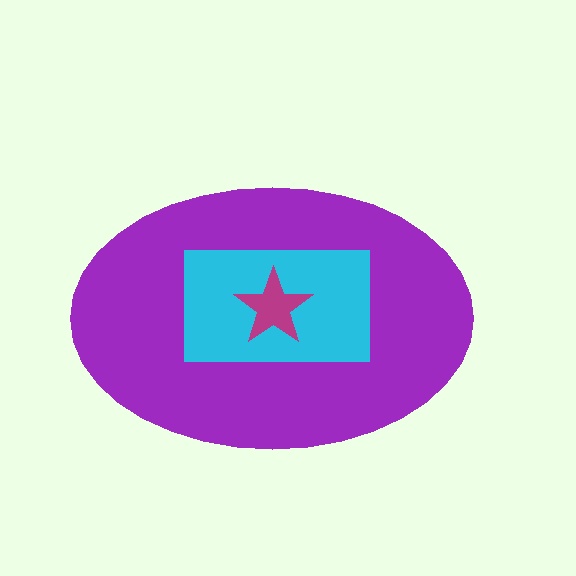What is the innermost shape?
The magenta star.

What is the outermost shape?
The purple ellipse.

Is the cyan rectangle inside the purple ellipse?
Yes.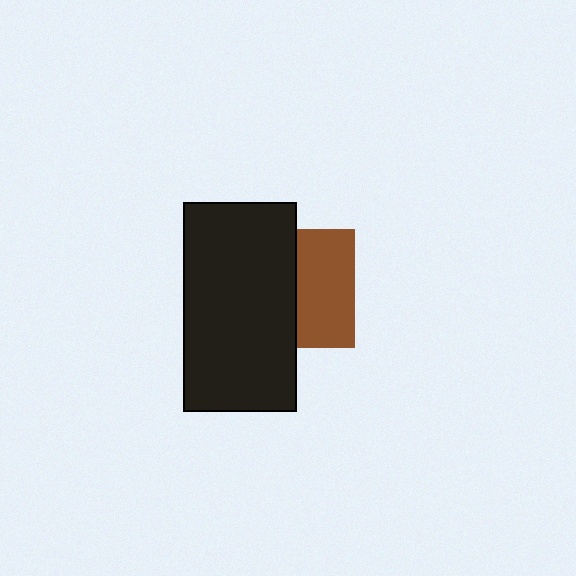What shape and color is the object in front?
The object in front is a black rectangle.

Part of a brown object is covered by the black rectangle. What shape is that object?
It is a square.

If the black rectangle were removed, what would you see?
You would see the complete brown square.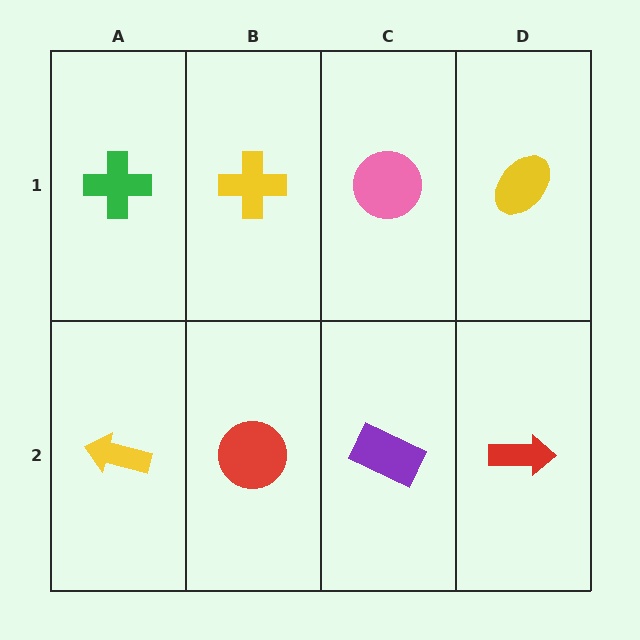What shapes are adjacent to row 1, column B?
A red circle (row 2, column B), a green cross (row 1, column A), a pink circle (row 1, column C).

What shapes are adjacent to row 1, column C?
A purple rectangle (row 2, column C), a yellow cross (row 1, column B), a yellow ellipse (row 1, column D).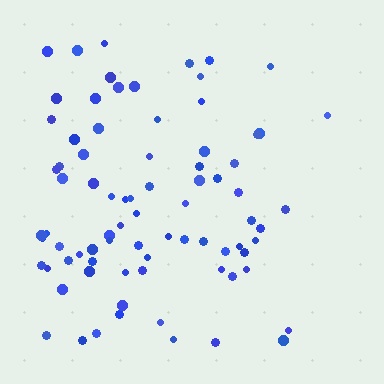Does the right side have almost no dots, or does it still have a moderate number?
Still a moderate number, just noticeably fewer than the left.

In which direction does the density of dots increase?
From right to left, with the left side densest.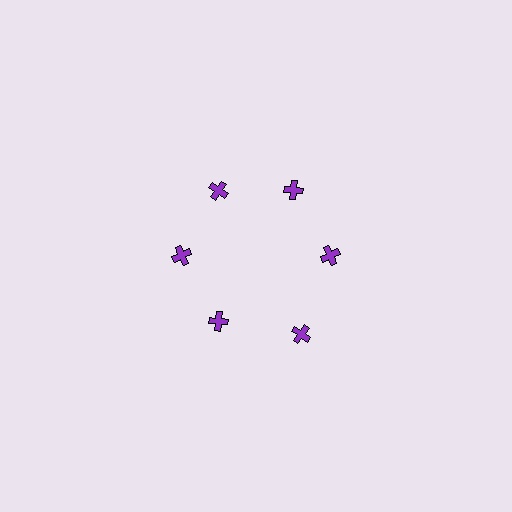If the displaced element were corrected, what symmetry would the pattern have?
It would have 6-fold rotational symmetry — the pattern would map onto itself every 60 degrees.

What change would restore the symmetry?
The symmetry would be restored by moving it inward, back onto the ring so that all 6 crosses sit at equal angles and equal distance from the center.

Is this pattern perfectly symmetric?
No. The 6 purple crosses are arranged in a ring, but one element near the 5 o'clock position is pushed outward from the center, breaking the 6-fold rotational symmetry.